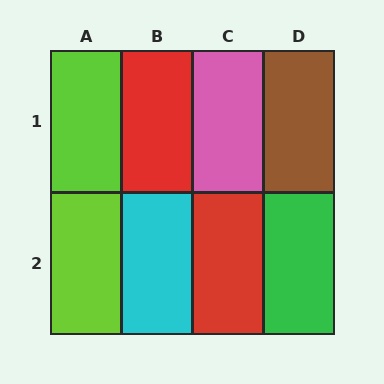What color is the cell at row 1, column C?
Pink.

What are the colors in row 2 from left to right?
Lime, cyan, red, green.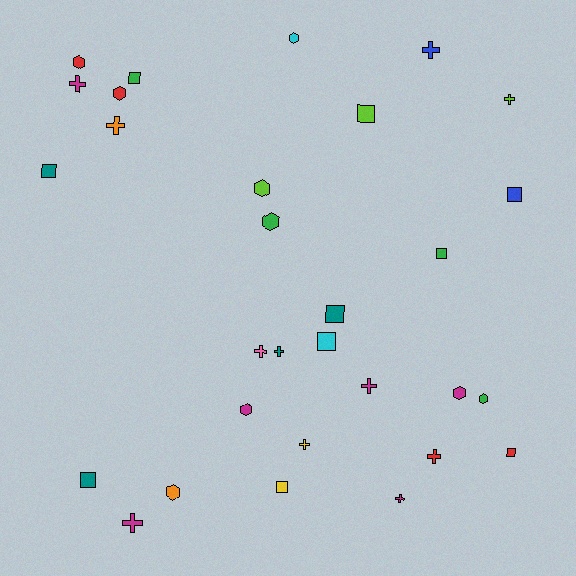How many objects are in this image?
There are 30 objects.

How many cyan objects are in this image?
There are 2 cyan objects.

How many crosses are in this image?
There are 11 crosses.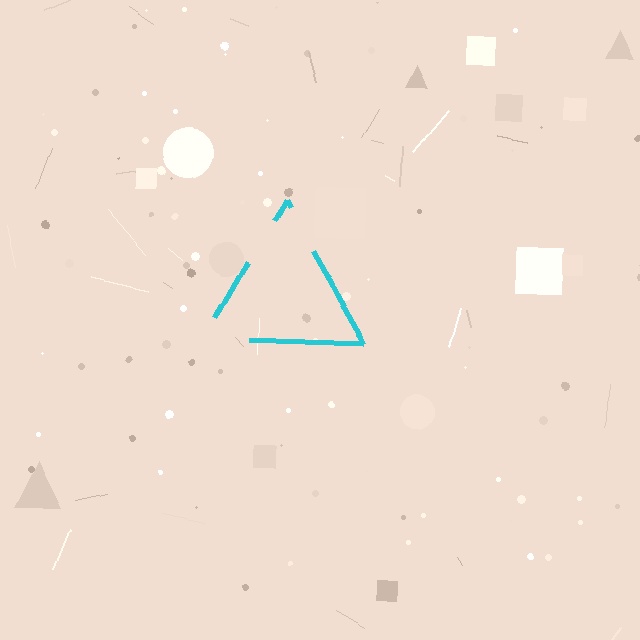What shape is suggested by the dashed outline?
The dashed outline suggests a triangle.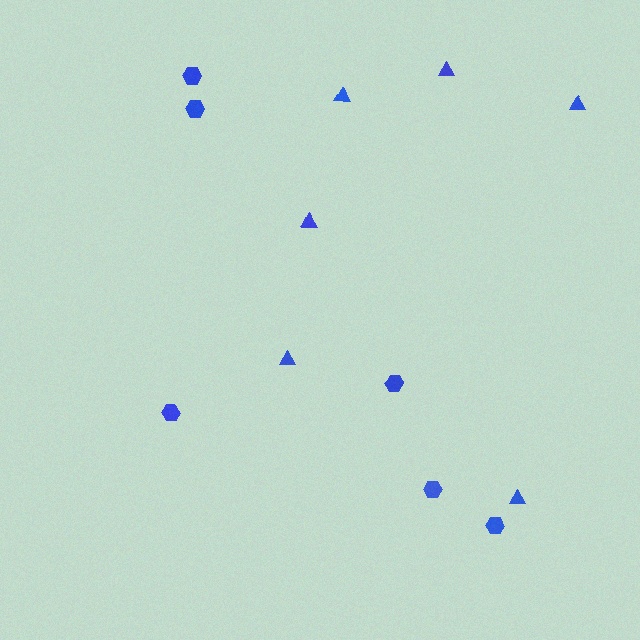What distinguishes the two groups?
There are 2 groups: one group of triangles (6) and one group of hexagons (6).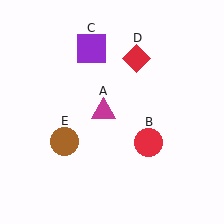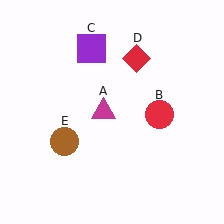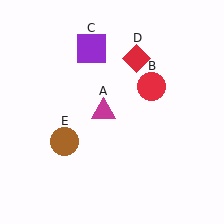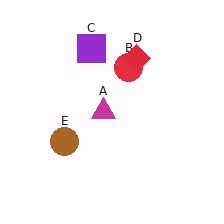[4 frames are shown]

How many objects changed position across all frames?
1 object changed position: red circle (object B).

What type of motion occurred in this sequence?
The red circle (object B) rotated counterclockwise around the center of the scene.